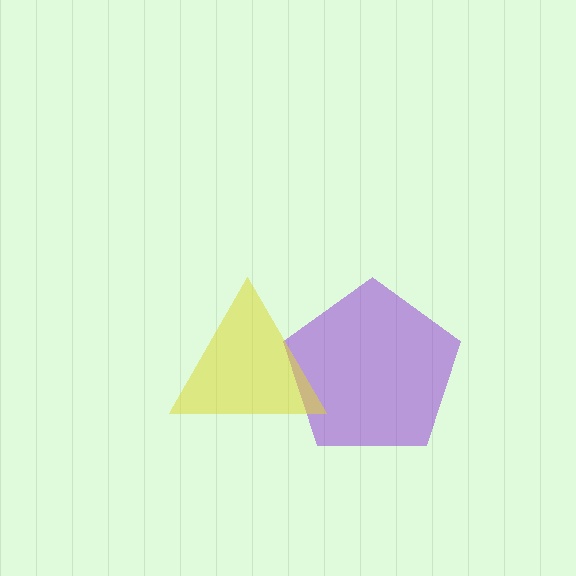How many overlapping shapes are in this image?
There are 2 overlapping shapes in the image.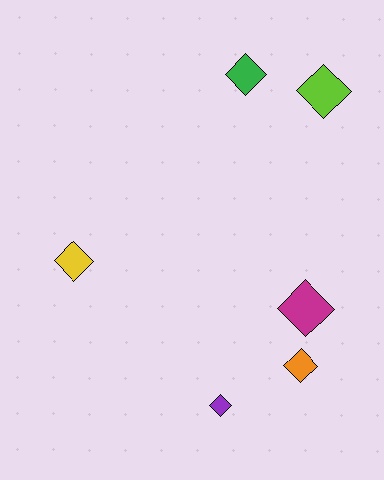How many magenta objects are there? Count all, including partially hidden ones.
There is 1 magenta object.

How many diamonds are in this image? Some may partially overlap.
There are 6 diamonds.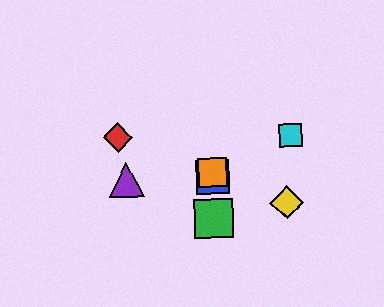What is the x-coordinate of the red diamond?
The red diamond is at x≈118.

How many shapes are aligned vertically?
3 shapes (the blue square, the green square, the orange square) are aligned vertically.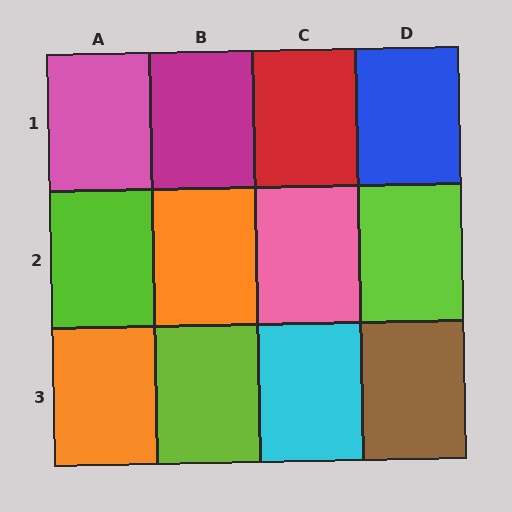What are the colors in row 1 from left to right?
Pink, magenta, red, blue.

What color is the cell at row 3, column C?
Cyan.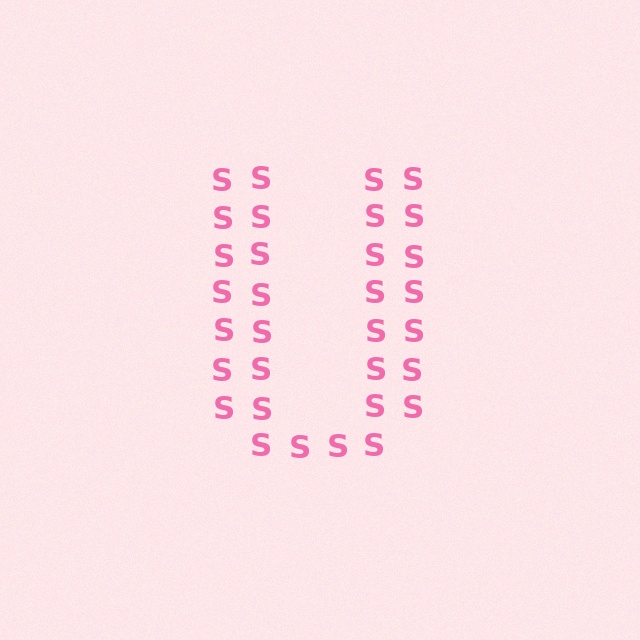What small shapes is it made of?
It is made of small letter S's.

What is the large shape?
The large shape is the letter U.